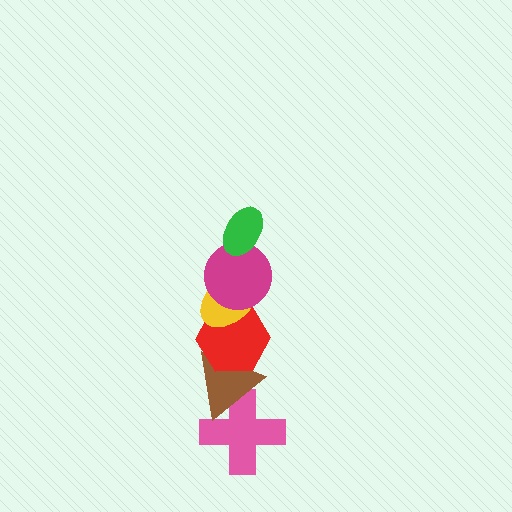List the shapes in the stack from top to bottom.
From top to bottom: the green ellipse, the magenta circle, the yellow ellipse, the red hexagon, the brown triangle, the pink cross.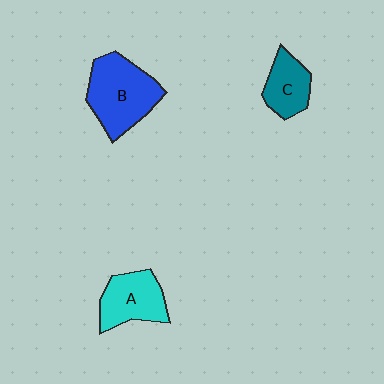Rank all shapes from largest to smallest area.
From largest to smallest: B (blue), A (cyan), C (teal).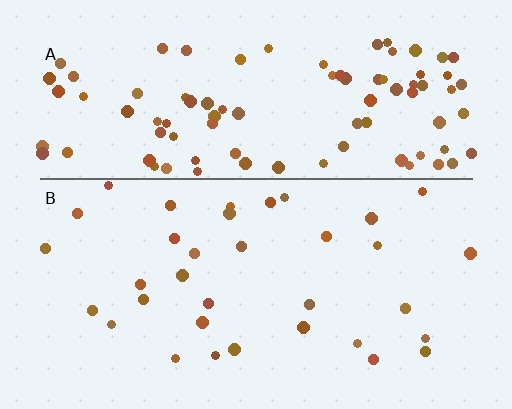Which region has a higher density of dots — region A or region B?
A (the top).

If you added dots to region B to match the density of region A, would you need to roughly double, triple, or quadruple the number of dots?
Approximately triple.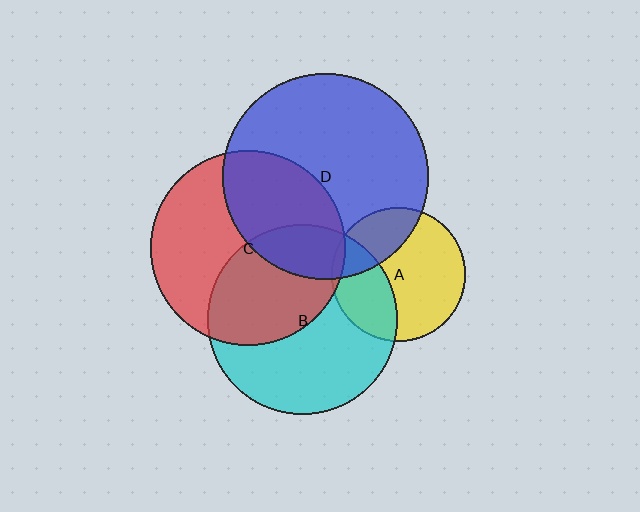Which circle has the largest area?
Circle D (blue).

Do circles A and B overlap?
Yes.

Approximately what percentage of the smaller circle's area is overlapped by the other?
Approximately 30%.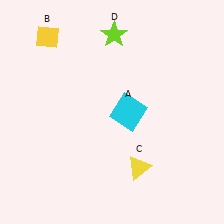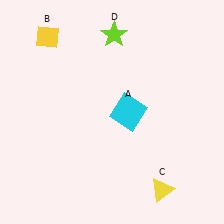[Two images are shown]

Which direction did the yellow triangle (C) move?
The yellow triangle (C) moved right.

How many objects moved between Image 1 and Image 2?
1 object moved between the two images.